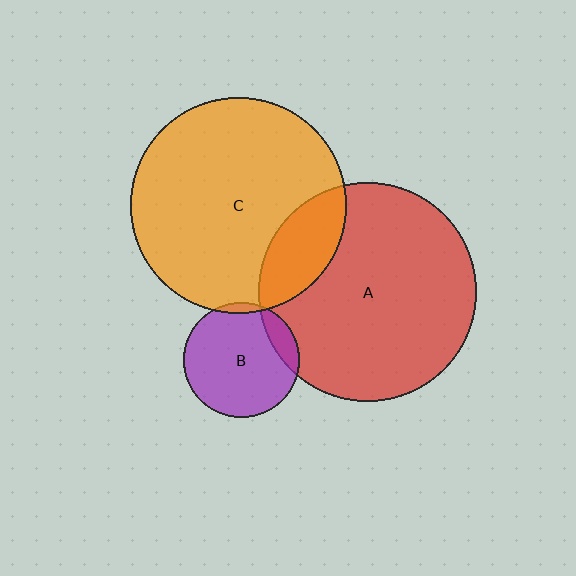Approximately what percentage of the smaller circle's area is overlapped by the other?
Approximately 10%.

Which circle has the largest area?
Circle A (red).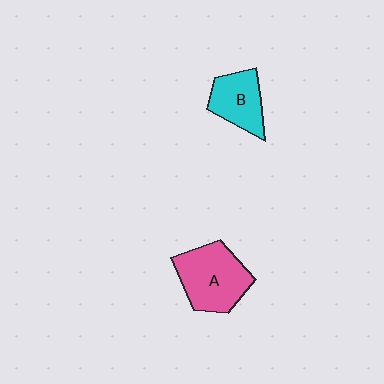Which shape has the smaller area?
Shape B (cyan).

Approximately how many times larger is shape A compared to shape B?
Approximately 1.5 times.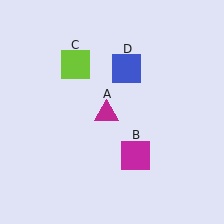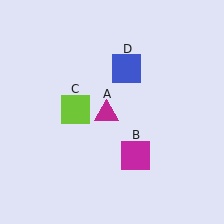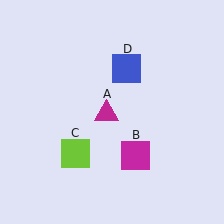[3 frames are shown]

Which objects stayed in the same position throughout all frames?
Magenta triangle (object A) and magenta square (object B) and blue square (object D) remained stationary.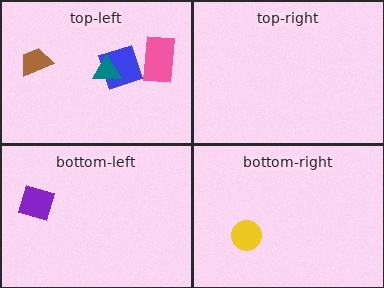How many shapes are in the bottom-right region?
1.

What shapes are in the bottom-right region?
The yellow circle.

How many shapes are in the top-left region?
4.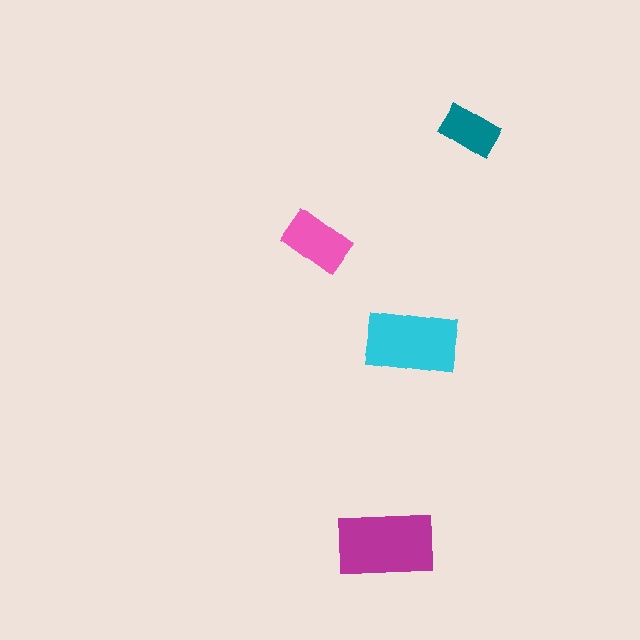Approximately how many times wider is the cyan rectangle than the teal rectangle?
About 1.5 times wider.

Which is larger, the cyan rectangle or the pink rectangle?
The cyan one.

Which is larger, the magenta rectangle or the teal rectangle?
The magenta one.